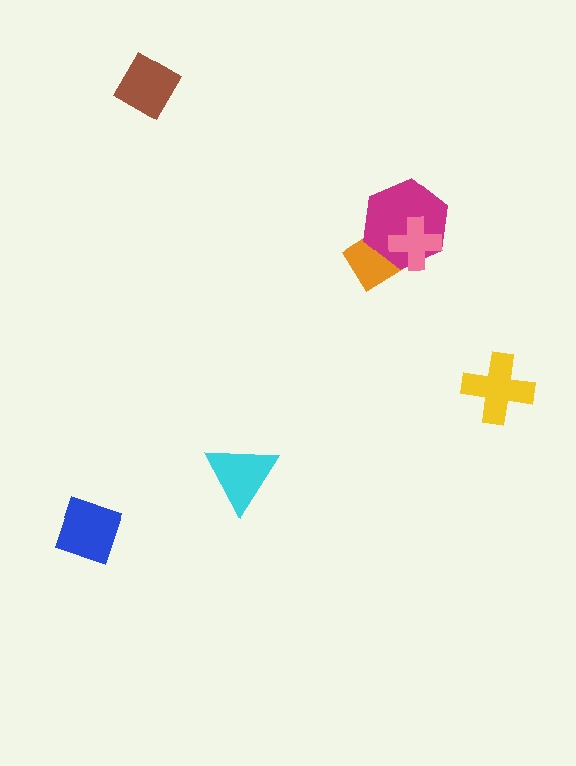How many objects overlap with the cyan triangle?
0 objects overlap with the cyan triangle.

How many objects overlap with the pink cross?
2 objects overlap with the pink cross.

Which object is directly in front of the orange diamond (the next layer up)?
The magenta hexagon is directly in front of the orange diamond.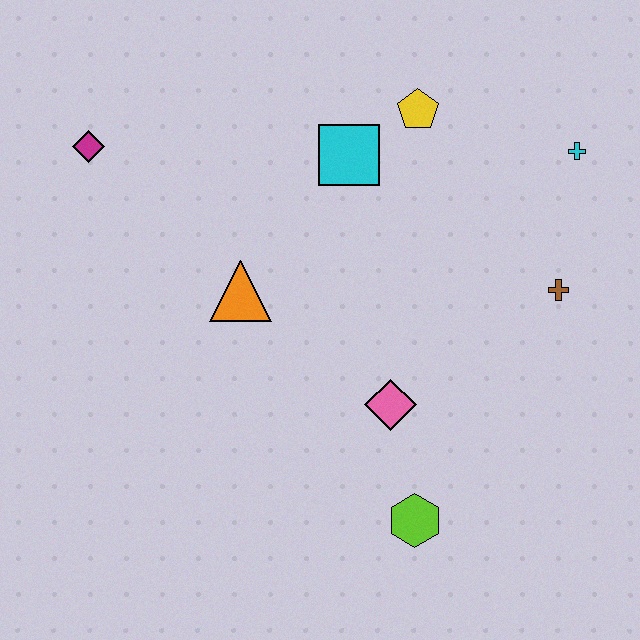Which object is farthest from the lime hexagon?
The magenta diamond is farthest from the lime hexagon.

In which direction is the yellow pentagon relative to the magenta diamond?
The yellow pentagon is to the right of the magenta diamond.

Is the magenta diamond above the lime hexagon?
Yes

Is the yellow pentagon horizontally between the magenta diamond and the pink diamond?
No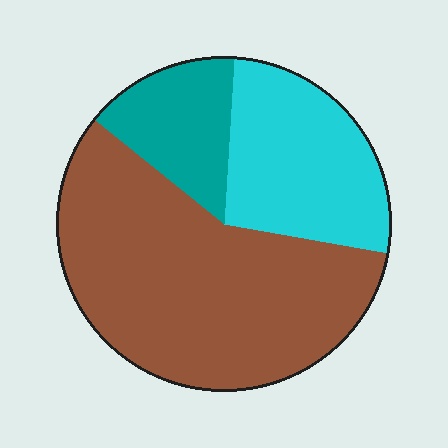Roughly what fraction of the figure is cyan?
Cyan takes up between a sixth and a third of the figure.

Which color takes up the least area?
Teal, at roughly 15%.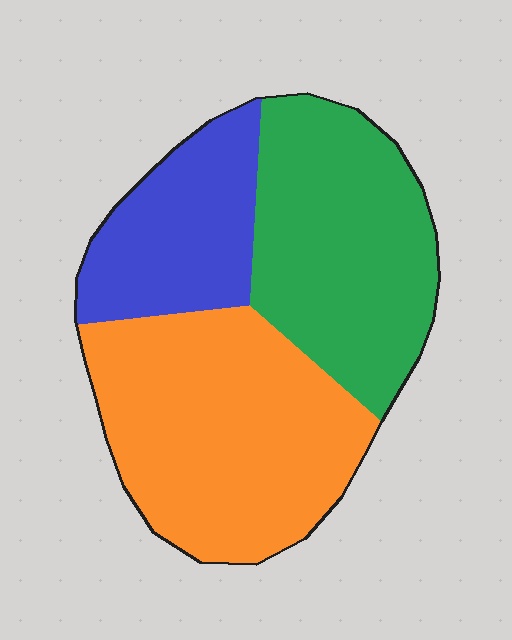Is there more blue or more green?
Green.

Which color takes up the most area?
Orange, at roughly 45%.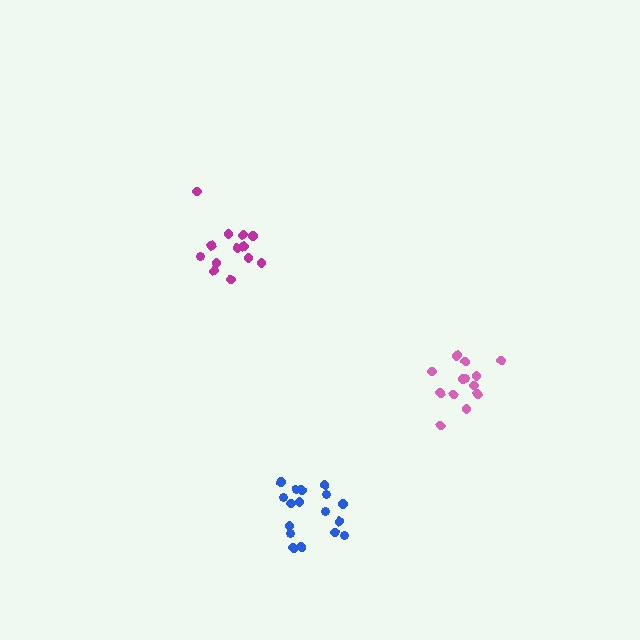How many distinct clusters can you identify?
There are 3 distinct clusters.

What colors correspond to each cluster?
The clusters are colored: magenta, blue, pink.